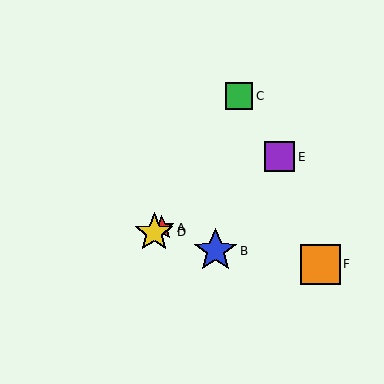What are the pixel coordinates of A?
Object A is at (162, 228).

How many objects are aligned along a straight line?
3 objects (A, D, E) are aligned along a straight line.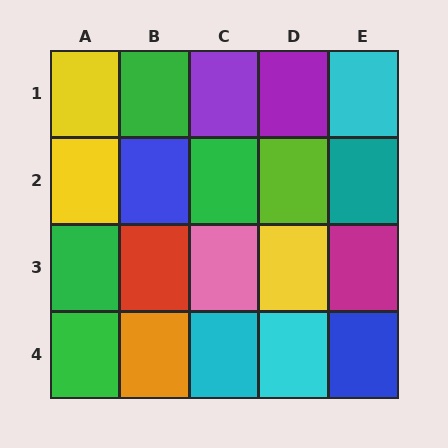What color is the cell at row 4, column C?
Cyan.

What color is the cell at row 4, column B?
Orange.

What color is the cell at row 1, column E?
Cyan.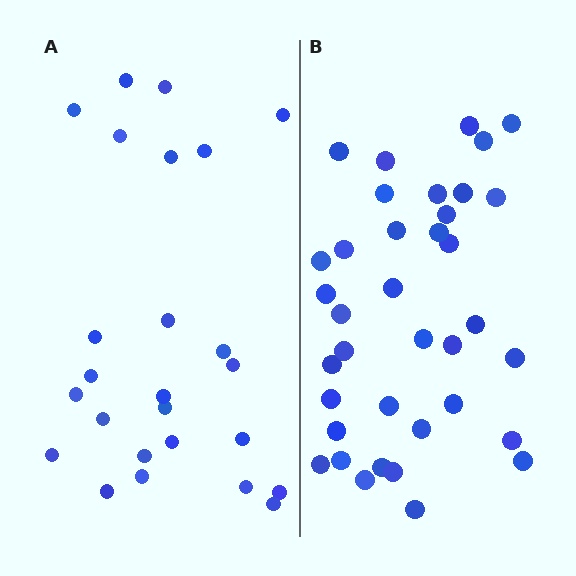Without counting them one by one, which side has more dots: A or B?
Region B (the right region) has more dots.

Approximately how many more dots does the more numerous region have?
Region B has roughly 12 or so more dots than region A.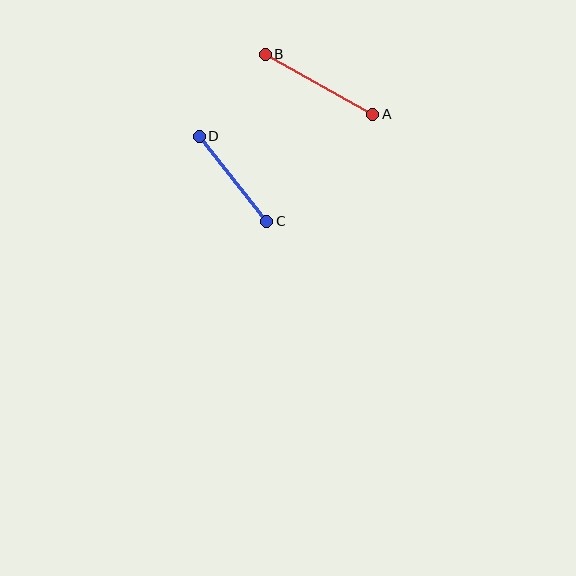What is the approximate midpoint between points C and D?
The midpoint is at approximately (233, 179) pixels.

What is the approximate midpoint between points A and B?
The midpoint is at approximately (319, 84) pixels.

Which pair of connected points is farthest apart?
Points A and B are farthest apart.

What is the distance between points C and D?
The distance is approximately 108 pixels.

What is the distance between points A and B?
The distance is approximately 123 pixels.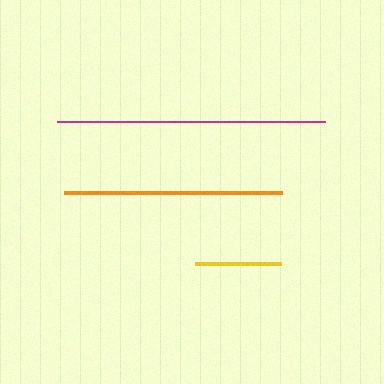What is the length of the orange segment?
The orange segment is approximately 217 pixels long.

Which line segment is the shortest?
The yellow line is the shortest at approximately 86 pixels.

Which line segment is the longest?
The magenta line is the longest at approximately 268 pixels.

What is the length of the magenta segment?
The magenta segment is approximately 268 pixels long.